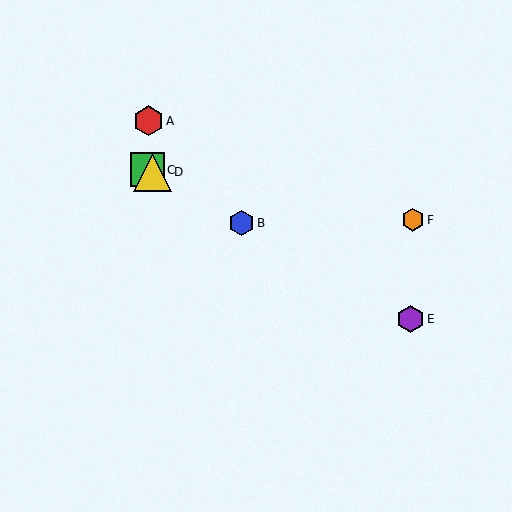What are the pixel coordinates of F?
Object F is at (413, 220).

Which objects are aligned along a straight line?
Objects B, C, D, E are aligned along a straight line.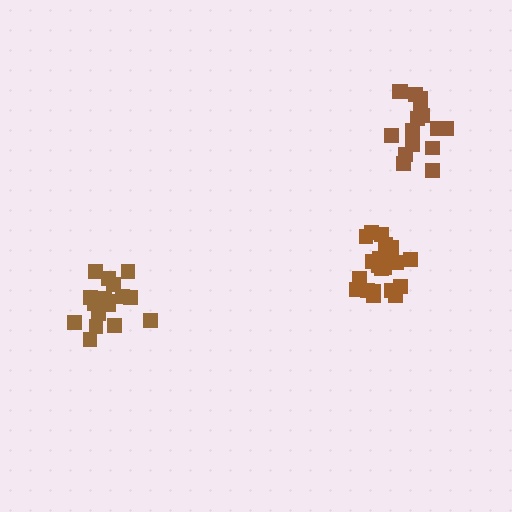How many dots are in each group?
Group 1: 17 dots, Group 2: 16 dots, Group 3: 21 dots (54 total).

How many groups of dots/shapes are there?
There are 3 groups.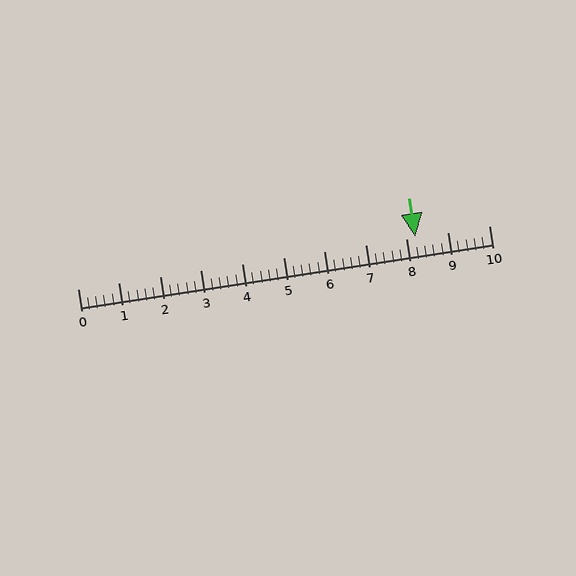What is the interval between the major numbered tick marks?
The major tick marks are spaced 1 units apart.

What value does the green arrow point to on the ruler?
The green arrow points to approximately 8.2.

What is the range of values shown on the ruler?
The ruler shows values from 0 to 10.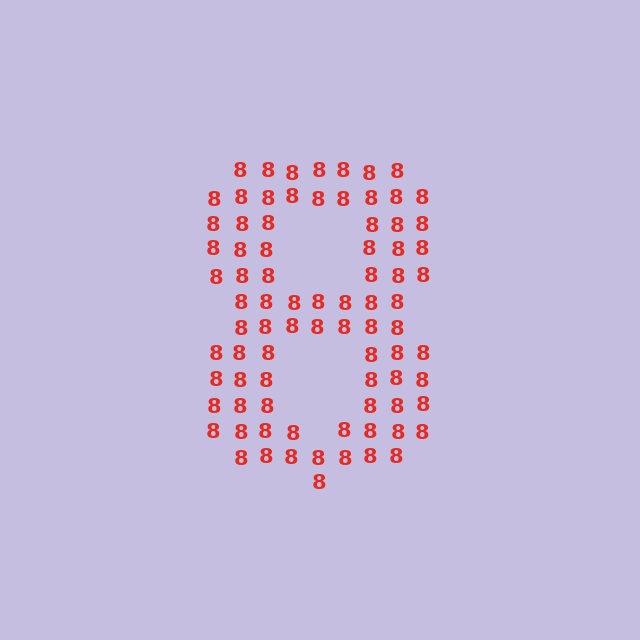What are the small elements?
The small elements are digit 8's.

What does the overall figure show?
The overall figure shows the digit 8.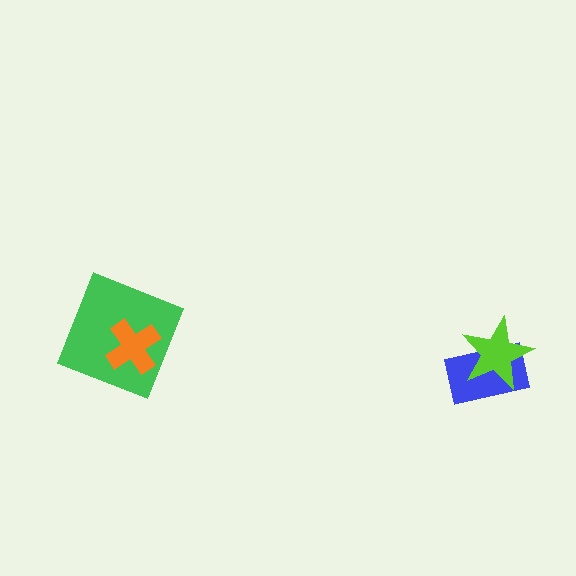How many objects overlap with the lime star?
1 object overlaps with the lime star.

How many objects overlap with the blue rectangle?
1 object overlaps with the blue rectangle.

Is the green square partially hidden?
Yes, it is partially covered by another shape.